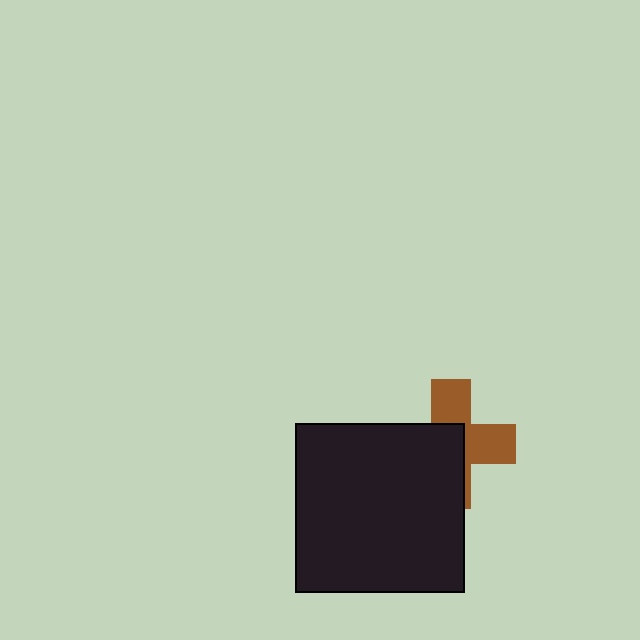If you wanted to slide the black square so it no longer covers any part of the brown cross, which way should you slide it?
Slide it toward the lower-left — that is the most direct way to separate the two shapes.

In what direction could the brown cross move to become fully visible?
The brown cross could move toward the upper-right. That would shift it out from behind the black square entirely.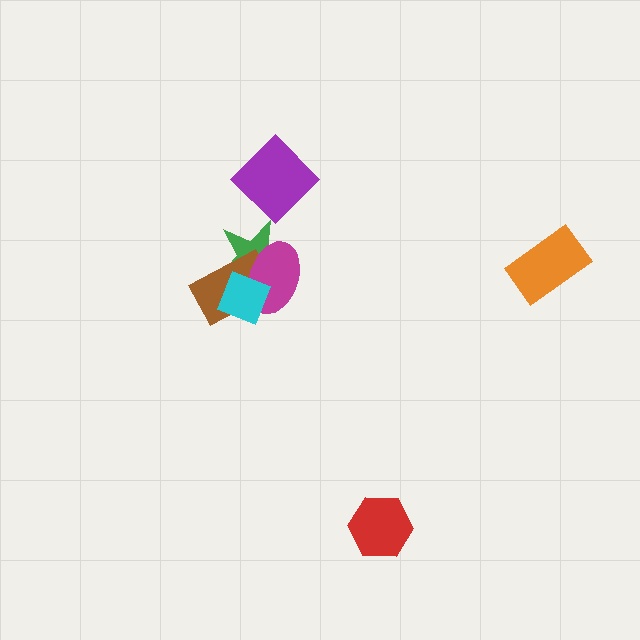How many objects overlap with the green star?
3 objects overlap with the green star.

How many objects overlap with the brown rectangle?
3 objects overlap with the brown rectangle.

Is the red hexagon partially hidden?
No, no other shape covers it.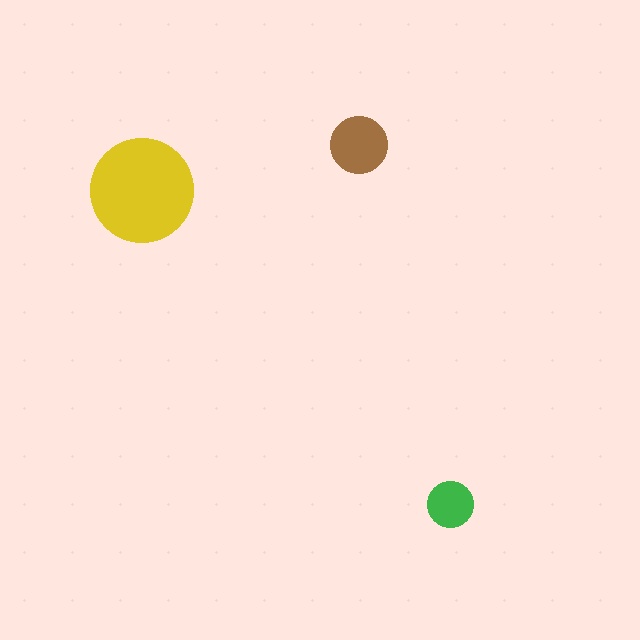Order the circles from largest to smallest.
the yellow one, the brown one, the green one.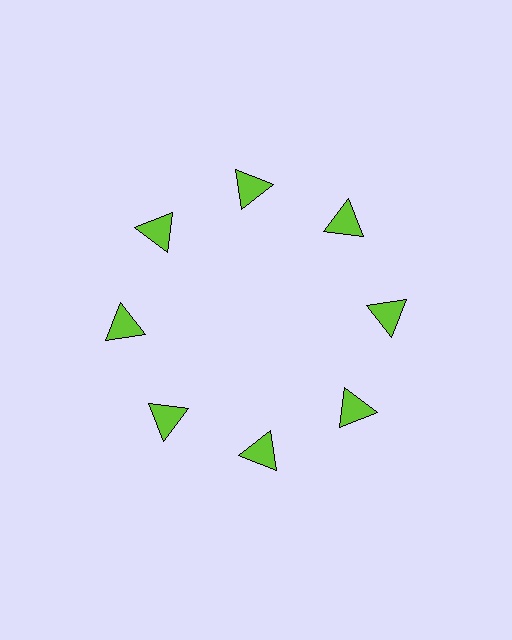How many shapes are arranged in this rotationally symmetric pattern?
There are 8 shapes, arranged in 8 groups of 1.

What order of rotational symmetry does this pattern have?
This pattern has 8-fold rotational symmetry.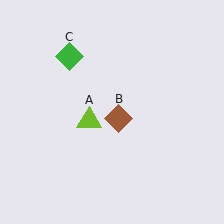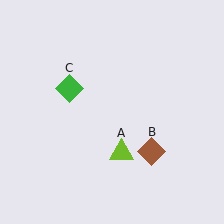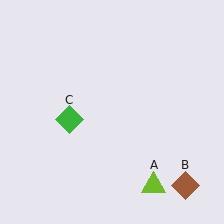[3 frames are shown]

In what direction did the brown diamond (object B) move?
The brown diamond (object B) moved down and to the right.